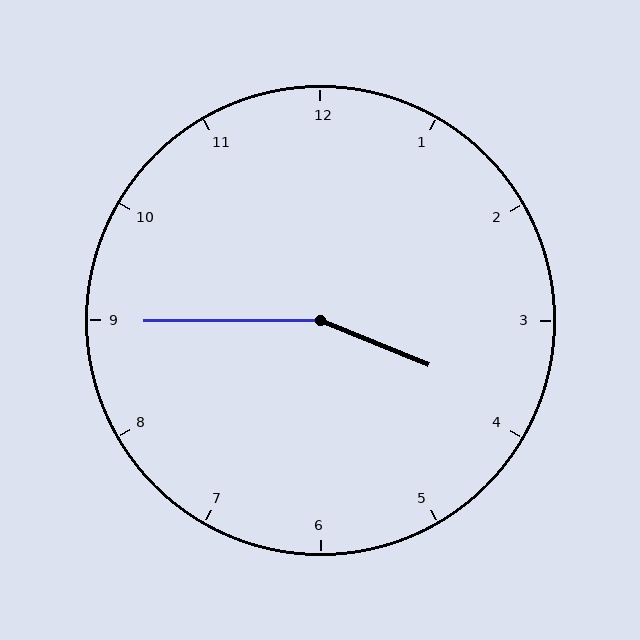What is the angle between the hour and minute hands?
Approximately 158 degrees.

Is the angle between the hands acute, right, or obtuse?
It is obtuse.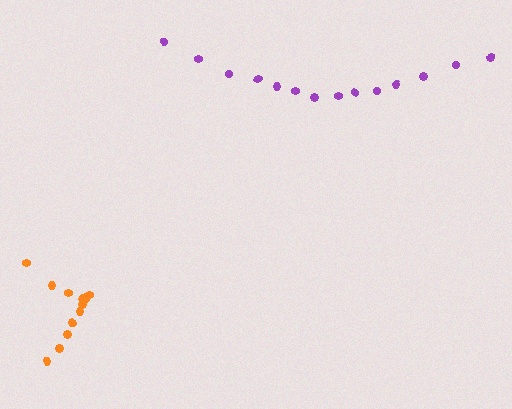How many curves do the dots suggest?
There are 2 distinct paths.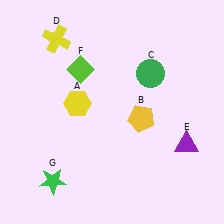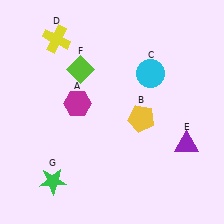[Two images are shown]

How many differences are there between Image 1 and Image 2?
There are 2 differences between the two images.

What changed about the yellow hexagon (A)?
In Image 1, A is yellow. In Image 2, it changed to magenta.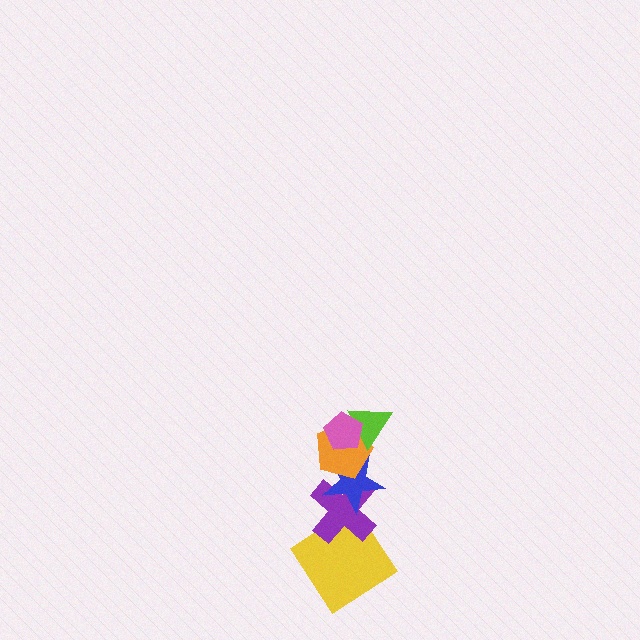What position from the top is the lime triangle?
The lime triangle is 2nd from the top.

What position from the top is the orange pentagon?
The orange pentagon is 3rd from the top.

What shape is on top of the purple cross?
The blue star is on top of the purple cross.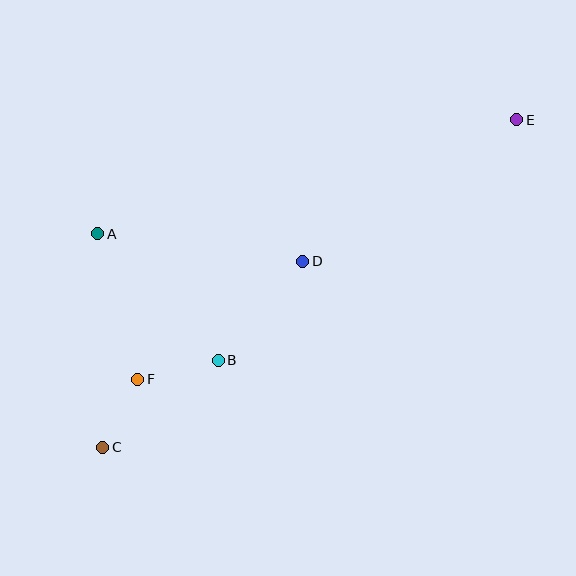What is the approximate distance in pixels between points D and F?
The distance between D and F is approximately 203 pixels.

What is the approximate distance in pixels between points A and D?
The distance between A and D is approximately 207 pixels.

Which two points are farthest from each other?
Points C and E are farthest from each other.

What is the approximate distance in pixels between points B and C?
The distance between B and C is approximately 145 pixels.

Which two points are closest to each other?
Points C and F are closest to each other.